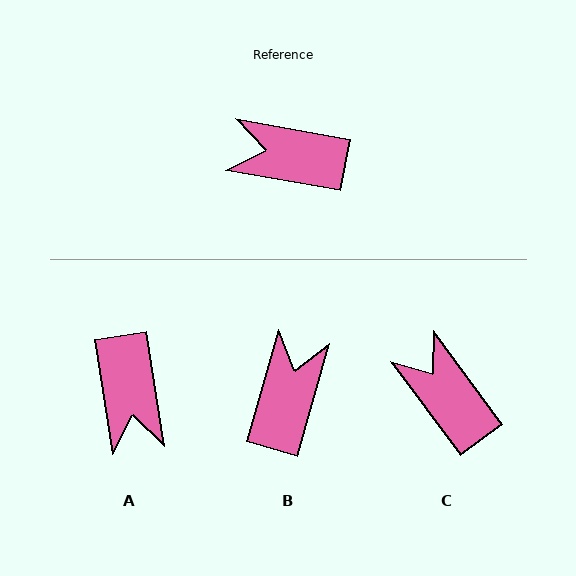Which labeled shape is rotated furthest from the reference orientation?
A, about 109 degrees away.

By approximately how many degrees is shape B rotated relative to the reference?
Approximately 96 degrees clockwise.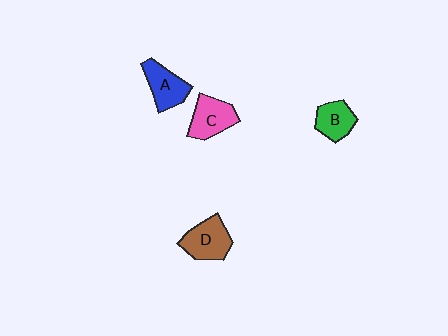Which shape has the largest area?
Shape D (brown).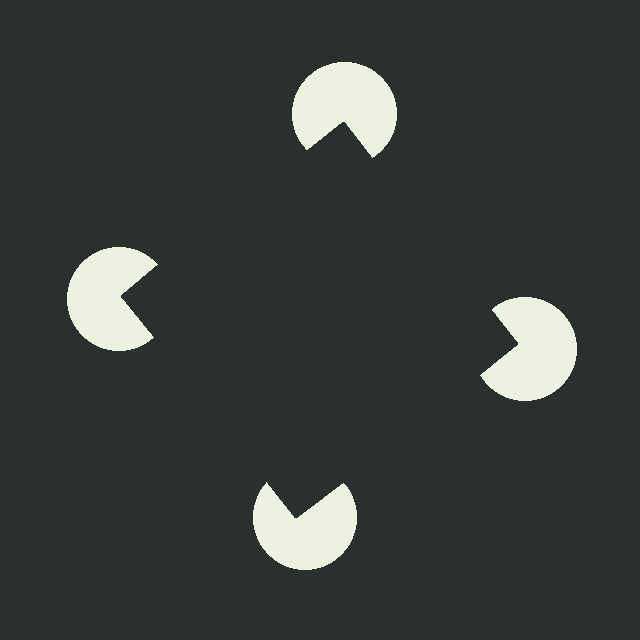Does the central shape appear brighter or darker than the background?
It typically appears slightly darker than the background, even though no actual brightness change is drawn.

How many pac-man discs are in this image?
There are 4 — one at each vertex of the illusory square.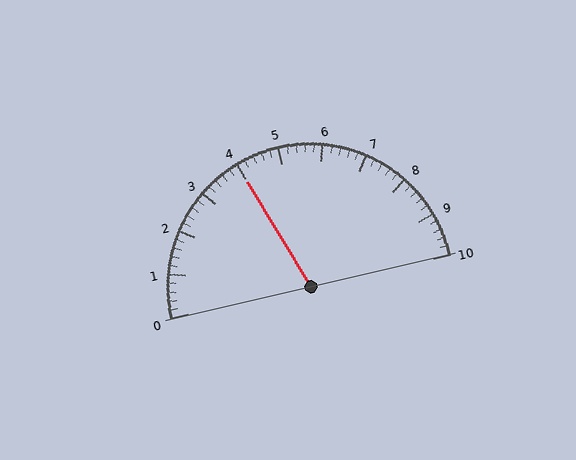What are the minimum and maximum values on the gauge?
The gauge ranges from 0 to 10.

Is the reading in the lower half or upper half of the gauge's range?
The reading is in the lower half of the range (0 to 10).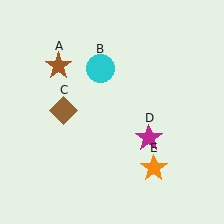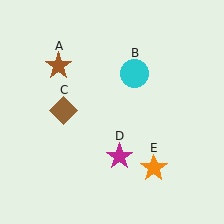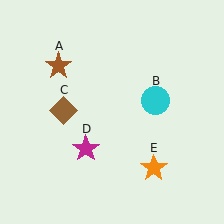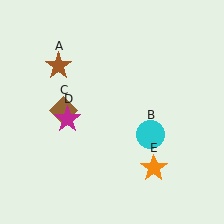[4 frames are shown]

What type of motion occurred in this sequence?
The cyan circle (object B), magenta star (object D) rotated clockwise around the center of the scene.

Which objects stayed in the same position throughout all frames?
Brown star (object A) and brown diamond (object C) and orange star (object E) remained stationary.